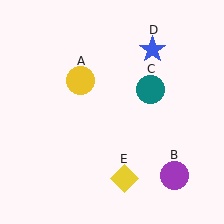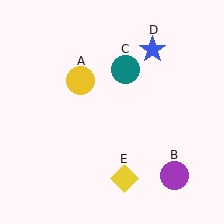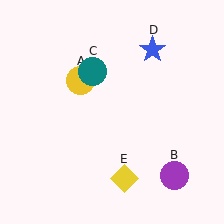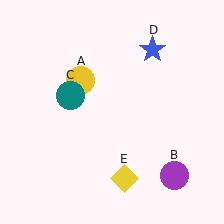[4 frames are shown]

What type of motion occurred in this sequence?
The teal circle (object C) rotated counterclockwise around the center of the scene.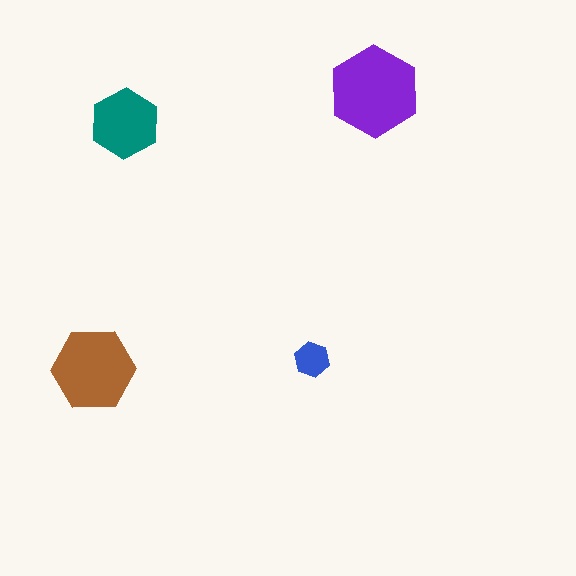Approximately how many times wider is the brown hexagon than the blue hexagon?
About 2.5 times wider.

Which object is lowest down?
The brown hexagon is bottommost.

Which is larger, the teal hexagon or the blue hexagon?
The teal one.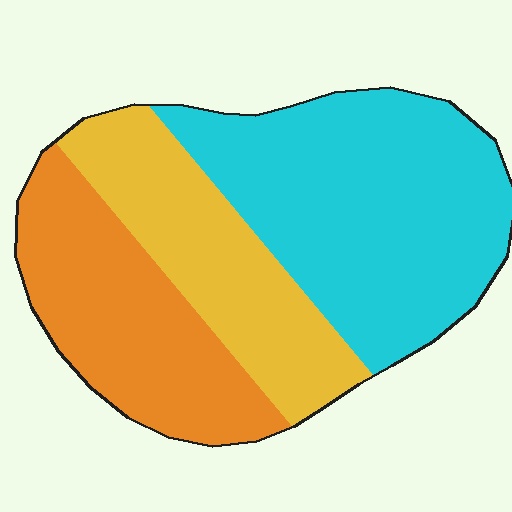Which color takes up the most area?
Cyan, at roughly 45%.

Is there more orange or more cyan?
Cyan.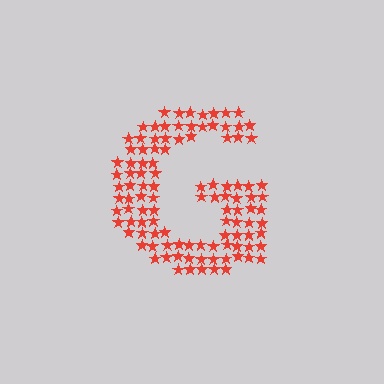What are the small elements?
The small elements are stars.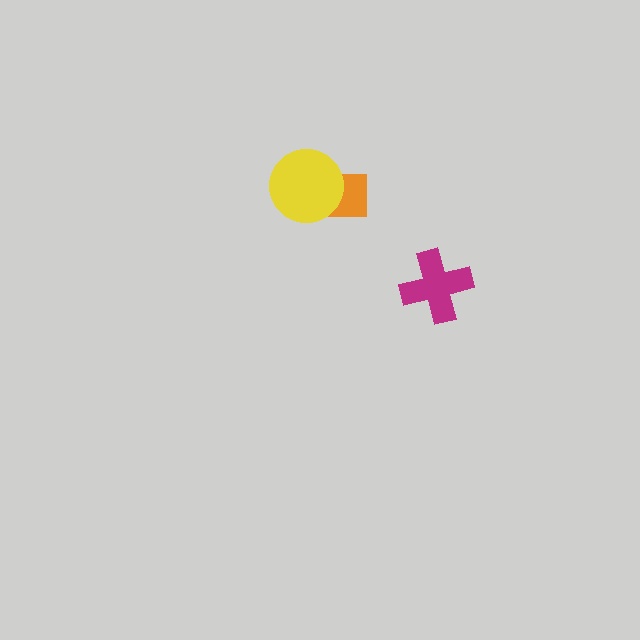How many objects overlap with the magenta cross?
0 objects overlap with the magenta cross.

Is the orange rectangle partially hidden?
Yes, it is partially covered by another shape.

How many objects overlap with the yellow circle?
1 object overlaps with the yellow circle.